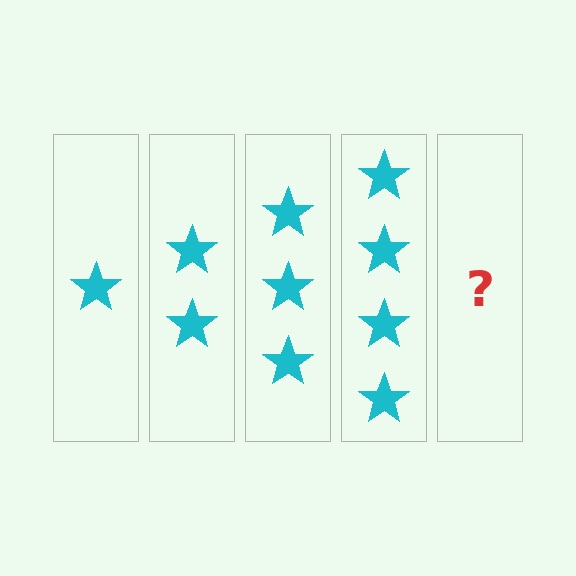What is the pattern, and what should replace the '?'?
The pattern is that each step adds one more star. The '?' should be 5 stars.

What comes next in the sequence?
The next element should be 5 stars.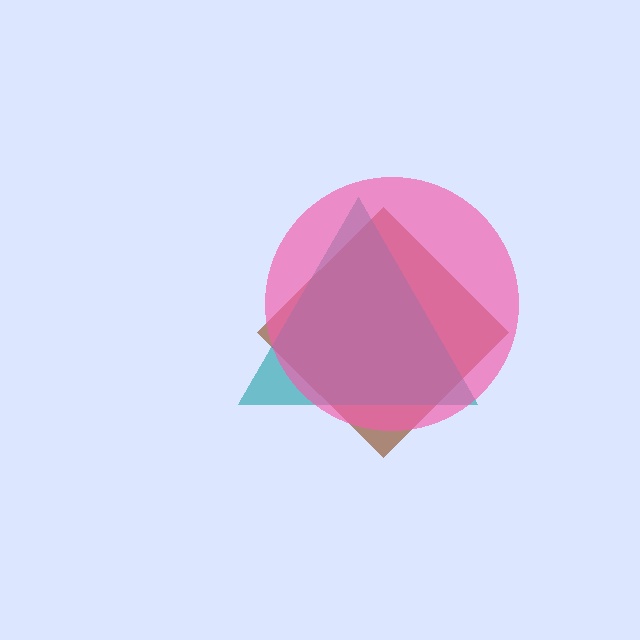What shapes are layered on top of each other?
The layered shapes are: a brown diamond, a teal triangle, a pink circle.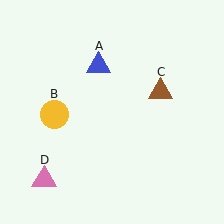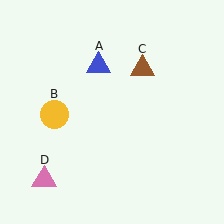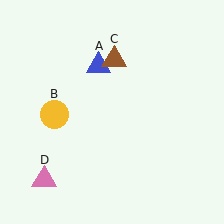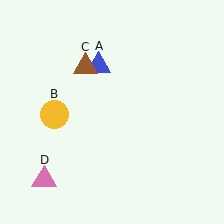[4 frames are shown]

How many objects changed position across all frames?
1 object changed position: brown triangle (object C).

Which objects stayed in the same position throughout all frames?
Blue triangle (object A) and yellow circle (object B) and pink triangle (object D) remained stationary.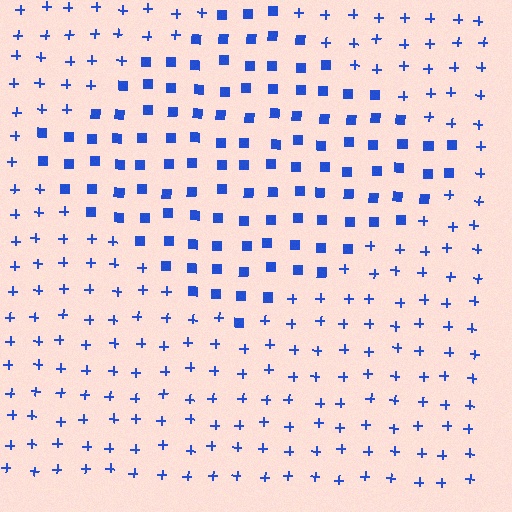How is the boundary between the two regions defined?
The boundary is defined by a change in element shape: squares inside vs. plus signs outside. All elements share the same color and spacing.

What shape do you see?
I see a diamond.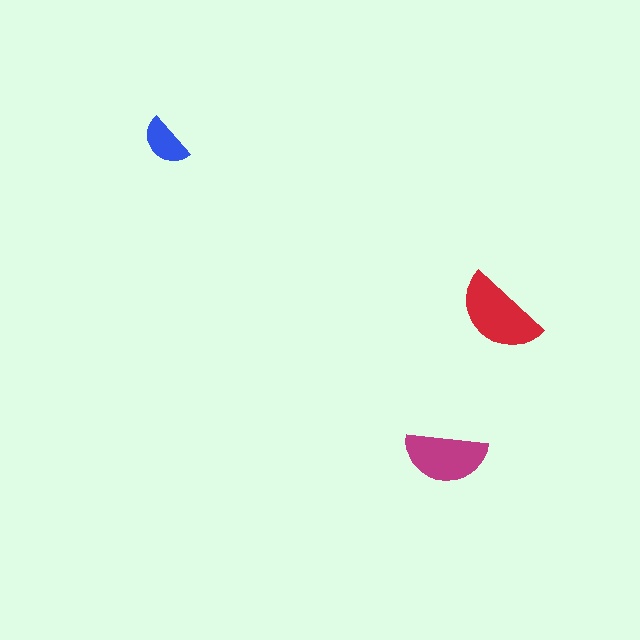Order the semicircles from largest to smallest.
the red one, the magenta one, the blue one.